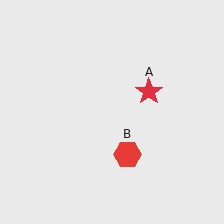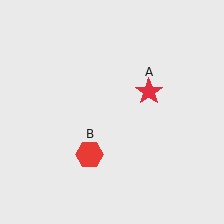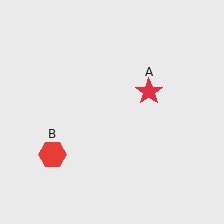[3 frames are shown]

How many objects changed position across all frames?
1 object changed position: red hexagon (object B).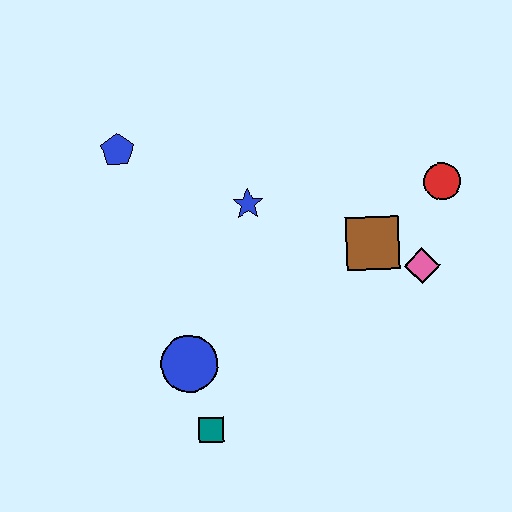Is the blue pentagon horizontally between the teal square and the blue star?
No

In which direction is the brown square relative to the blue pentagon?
The brown square is to the right of the blue pentagon.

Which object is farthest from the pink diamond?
The blue pentagon is farthest from the pink diamond.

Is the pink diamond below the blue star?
Yes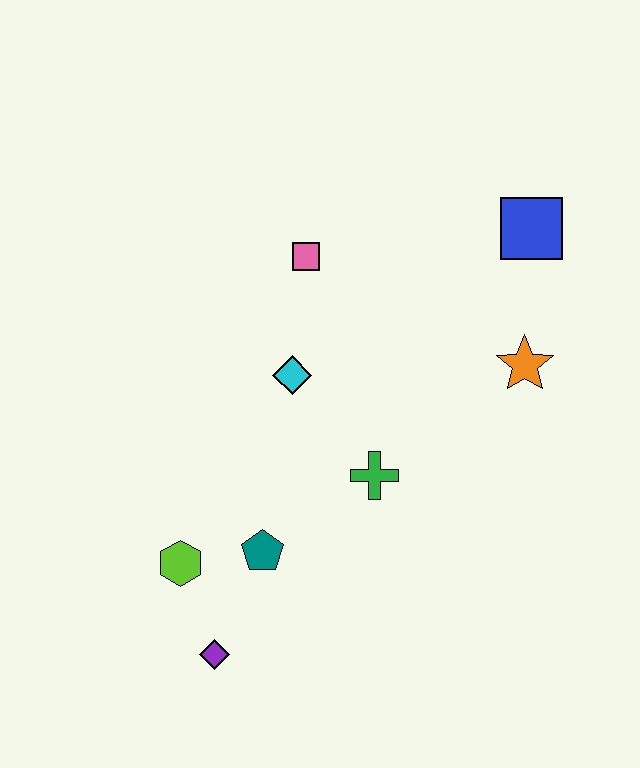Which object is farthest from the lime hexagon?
The blue square is farthest from the lime hexagon.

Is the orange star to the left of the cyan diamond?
No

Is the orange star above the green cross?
Yes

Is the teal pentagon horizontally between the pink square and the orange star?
No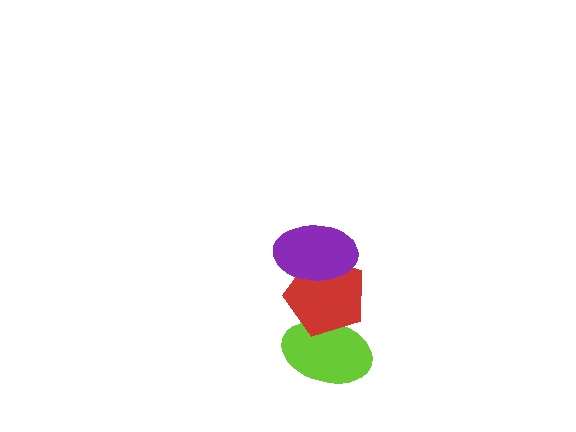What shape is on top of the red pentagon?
The purple ellipse is on top of the red pentagon.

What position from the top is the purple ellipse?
The purple ellipse is 1st from the top.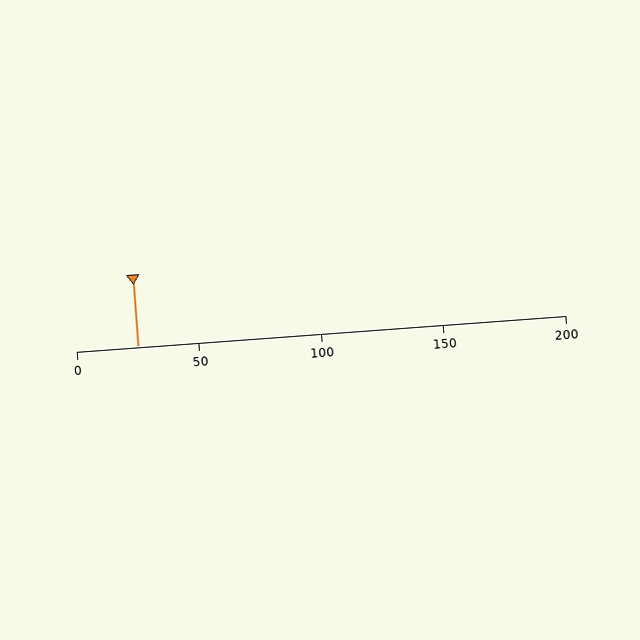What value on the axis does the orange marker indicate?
The marker indicates approximately 25.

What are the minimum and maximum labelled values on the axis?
The axis runs from 0 to 200.